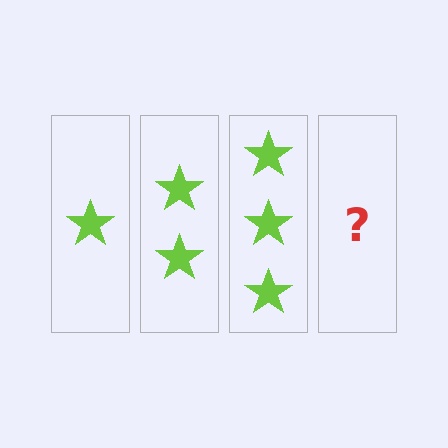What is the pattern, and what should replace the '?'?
The pattern is that each step adds one more star. The '?' should be 4 stars.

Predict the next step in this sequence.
The next step is 4 stars.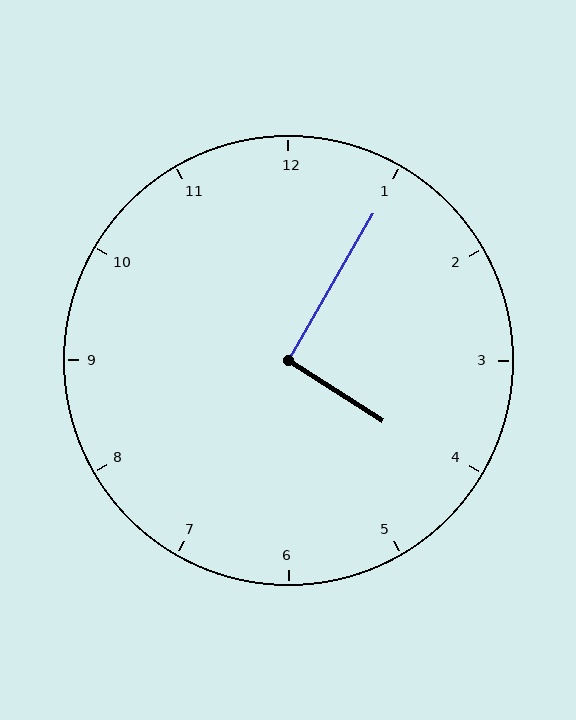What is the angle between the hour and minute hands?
Approximately 92 degrees.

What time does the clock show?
4:05.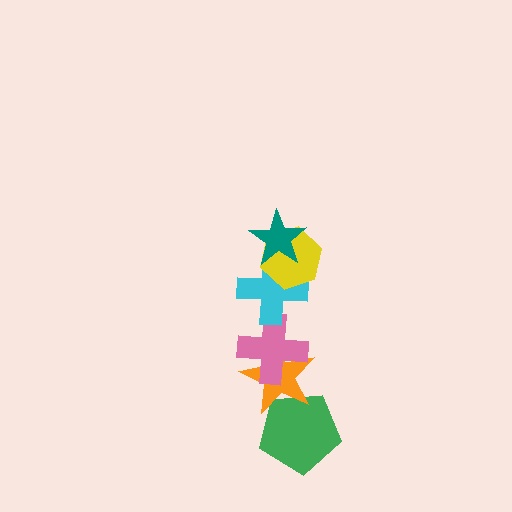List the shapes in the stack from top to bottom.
From top to bottom: the teal star, the yellow hexagon, the cyan cross, the pink cross, the orange star, the green pentagon.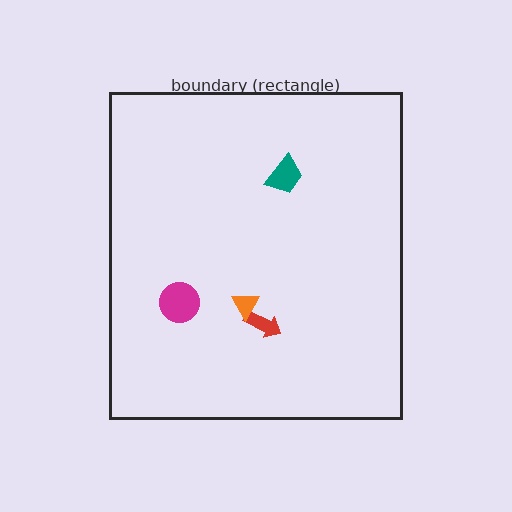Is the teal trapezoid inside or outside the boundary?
Inside.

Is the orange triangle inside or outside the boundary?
Inside.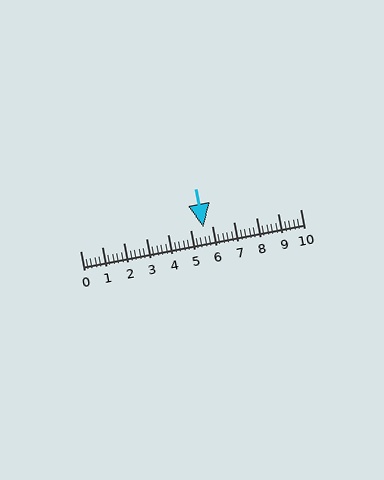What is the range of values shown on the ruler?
The ruler shows values from 0 to 10.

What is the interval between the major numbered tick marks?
The major tick marks are spaced 1 units apart.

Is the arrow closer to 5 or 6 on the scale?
The arrow is closer to 6.